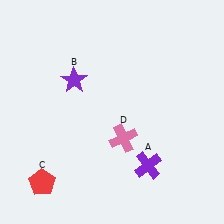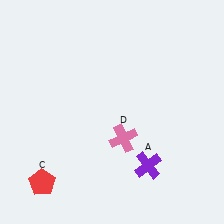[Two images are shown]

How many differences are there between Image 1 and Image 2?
There is 1 difference between the two images.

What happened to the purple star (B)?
The purple star (B) was removed in Image 2. It was in the top-left area of Image 1.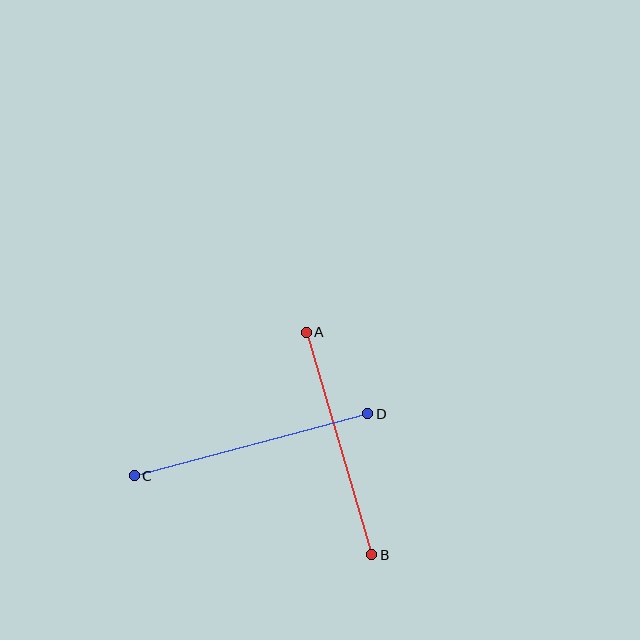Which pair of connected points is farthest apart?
Points C and D are farthest apart.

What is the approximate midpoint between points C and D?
The midpoint is at approximately (251, 445) pixels.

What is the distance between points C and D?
The distance is approximately 242 pixels.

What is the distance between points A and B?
The distance is approximately 232 pixels.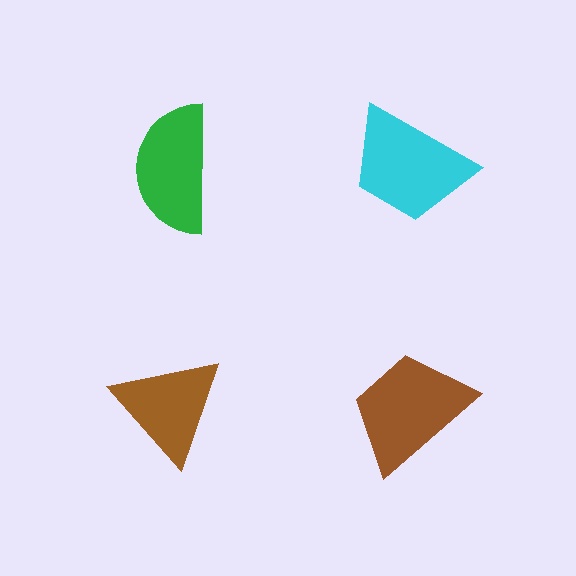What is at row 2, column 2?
A brown trapezoid.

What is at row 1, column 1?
A green semicircle.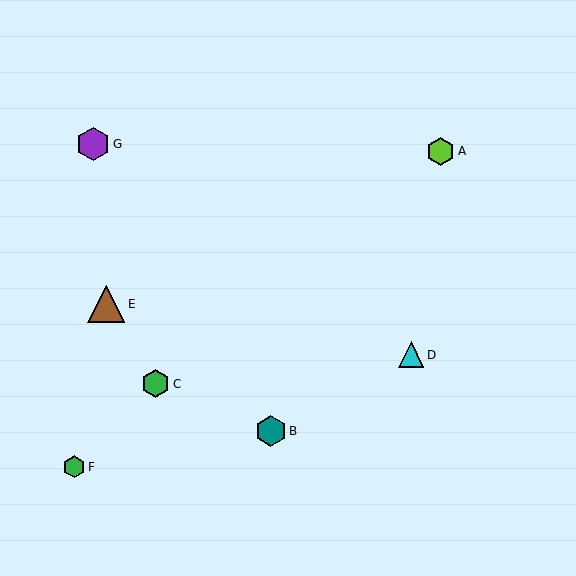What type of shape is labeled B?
Shape B is a teal hexagon.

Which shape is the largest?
The brown triangle (labeled E) is the largest.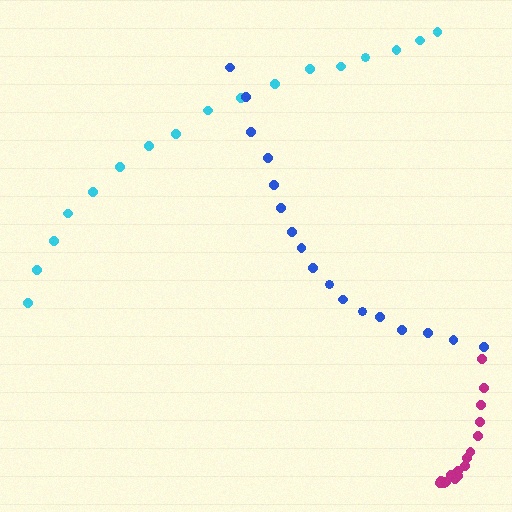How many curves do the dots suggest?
There are 3 distinct paths.